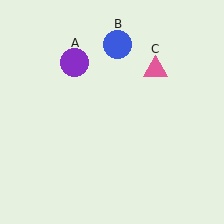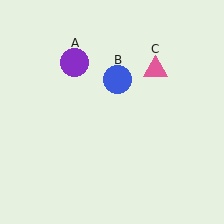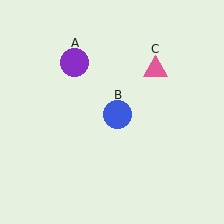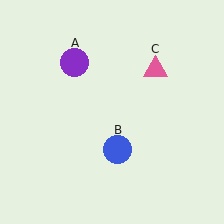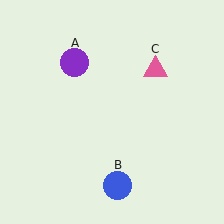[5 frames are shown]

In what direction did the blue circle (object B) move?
The blue circle (object B) moved down.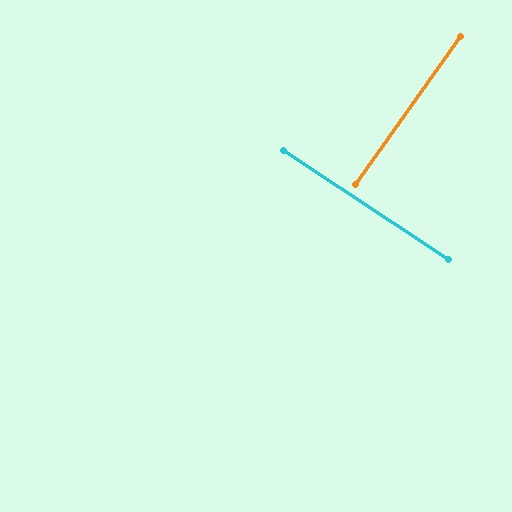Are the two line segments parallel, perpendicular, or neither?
Perpendicular — they meet at approximately 88°.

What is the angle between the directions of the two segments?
Approximately 88 degrees.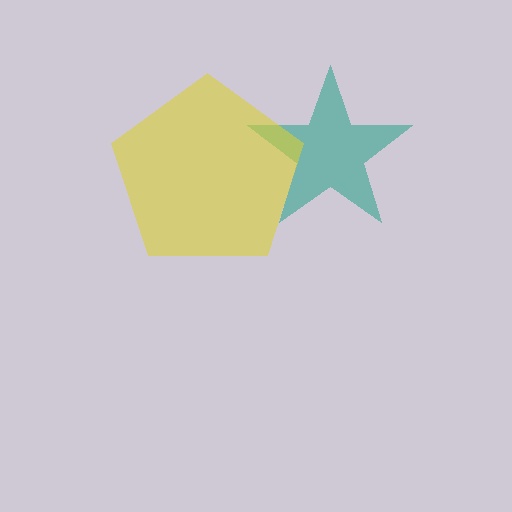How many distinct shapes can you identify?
There are 2 distinct shapes: a teal star, a yellow pentagon.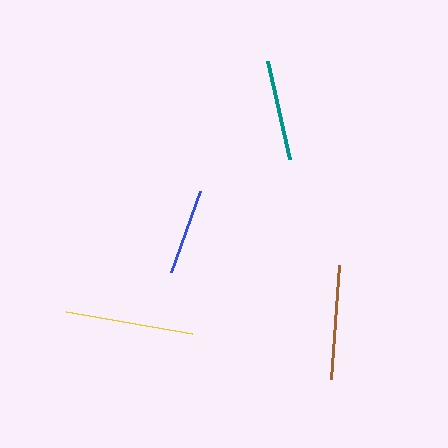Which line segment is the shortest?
The blue line is the shortest at approximately 86 pixels.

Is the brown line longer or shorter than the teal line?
The brown line is longer than the teal line.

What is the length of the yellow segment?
The yellow segment is approximately 129 pixels long.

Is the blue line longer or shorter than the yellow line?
The yellow line is longer than the blue line.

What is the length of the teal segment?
The teal segment is approximately 101 pixels long.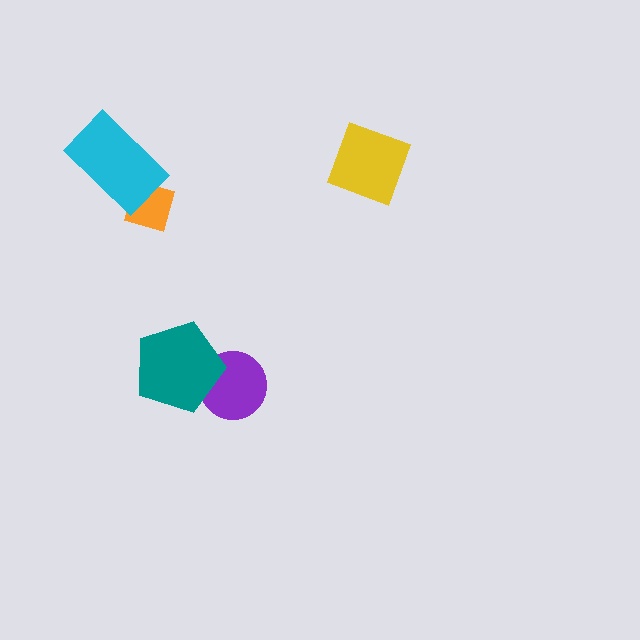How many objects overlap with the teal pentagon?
1 object overlaps with the teal pentagon.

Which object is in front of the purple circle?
The teal pentagon is in front of the purple circle.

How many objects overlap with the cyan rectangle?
1 object overlaps with the cyan rectangle.